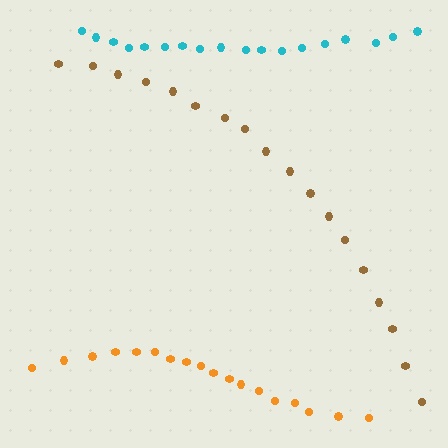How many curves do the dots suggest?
There are 3 distinct paths.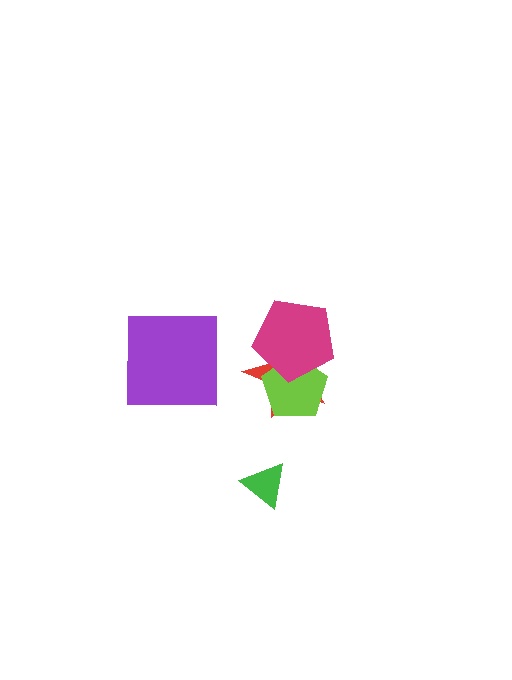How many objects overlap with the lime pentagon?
2 objects overlap with the lime pentagon.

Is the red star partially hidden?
Yes, it is partially covered by another shape.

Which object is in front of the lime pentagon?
The magenta pentagon is in front of the lime pentagon.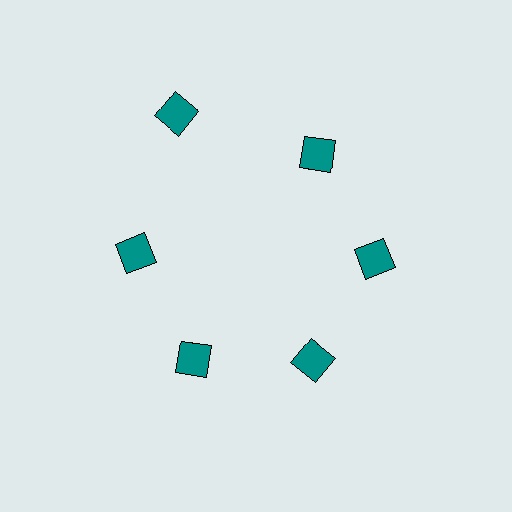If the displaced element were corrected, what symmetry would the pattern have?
It would have 6-fold rotational symmetry — the pattern would map onto itself every 60 degrees.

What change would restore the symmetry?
The symmetry would be restored by moving it inward, back onto the ring so that all 6 diamonds sit at equal angles and equal distance from the center.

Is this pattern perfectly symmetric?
No. The 6 teal diamonds are arranged in a ring, but one element near the 11 o'clock position is pushed outward from the center, breaking the 6-fold rotational symmetry.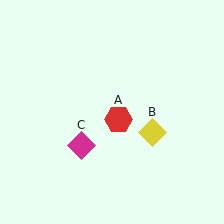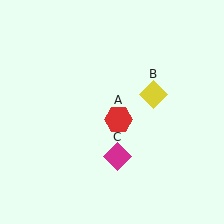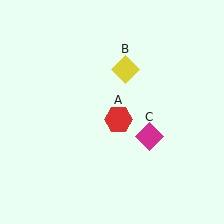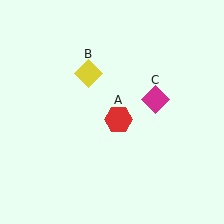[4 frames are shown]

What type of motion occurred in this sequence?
The yellow diamond (object B), magenta diamond (object C) rotated counterclockwise around the center of the scene.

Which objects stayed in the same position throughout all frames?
Red hexagon (object A) remained stationary.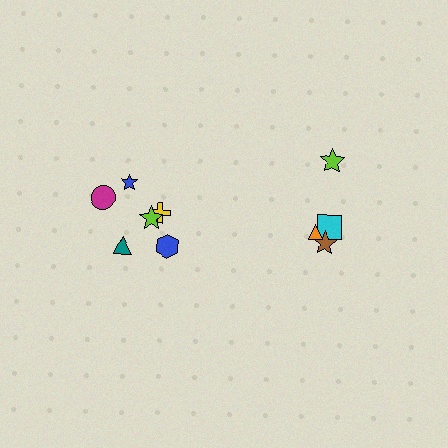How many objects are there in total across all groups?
There are 10 objects.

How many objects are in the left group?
There are 6 objects.